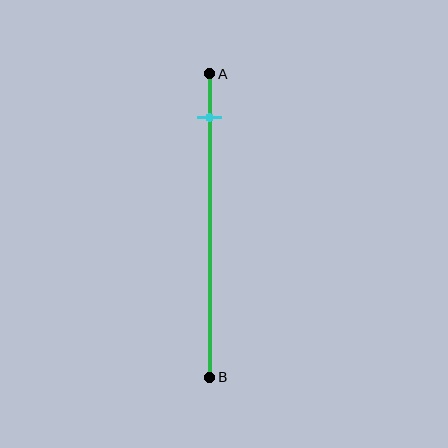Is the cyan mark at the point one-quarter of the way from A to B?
No, the mark is at about 15% from A, not at the 25% one-quarter point.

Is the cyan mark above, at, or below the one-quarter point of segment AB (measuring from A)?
The cyan mark is above the one-quarter point of segment AB.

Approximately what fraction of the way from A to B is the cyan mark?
The cyan mark is approximately 15% of the way from A to B.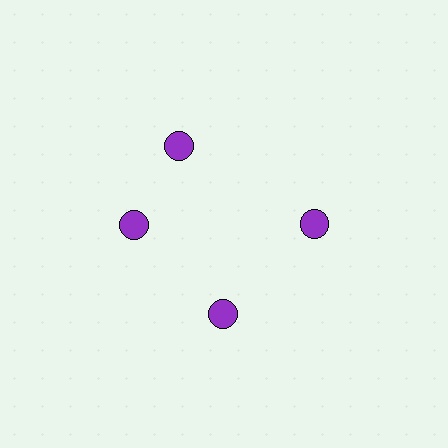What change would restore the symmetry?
The symmetry would be restored by rotating it back into even spacing with its neighbors so that all 4 circles sit at equal angles and equal distance from the center.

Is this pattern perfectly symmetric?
No. The 4 purple circles are arranged in a ring, but one element near the 12 o'clock position is rotated out of alignment along the ring, breaking the 4-fold rotational symmetry.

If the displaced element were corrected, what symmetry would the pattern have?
It would have 4-fold rotational symmetry — the pattern would map onto itself every 90 degrees.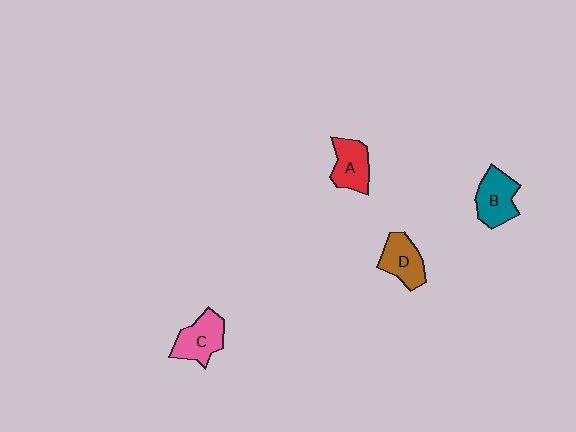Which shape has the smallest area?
Shape A (red).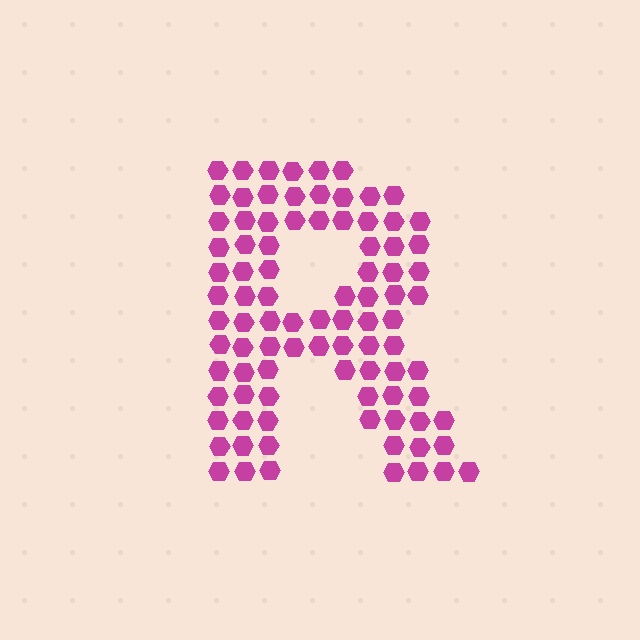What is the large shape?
The large shape is the letter R.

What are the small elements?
The small elements are hexagons.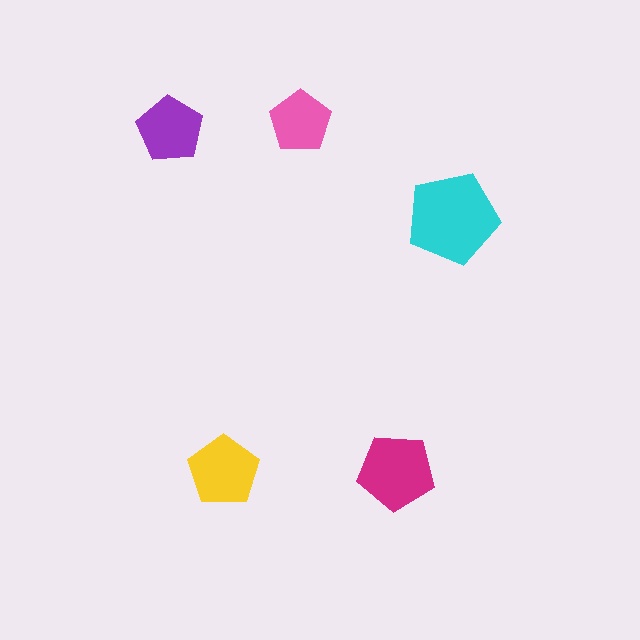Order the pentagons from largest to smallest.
the cyan one, the magenta one, the yellow one, the purple one, the pink one.